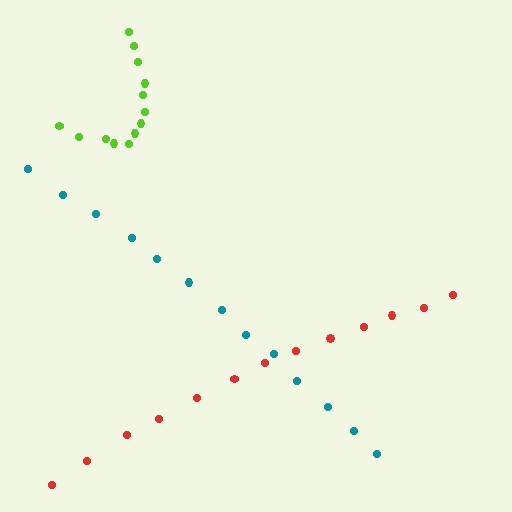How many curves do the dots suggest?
There are 3 distinct paths.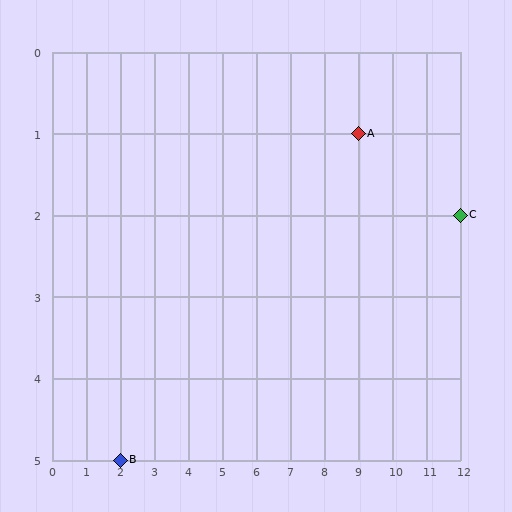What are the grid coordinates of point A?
Point A is at grid coordinates (9, 1).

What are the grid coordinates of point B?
Point B is at grid coordinates (2, 5).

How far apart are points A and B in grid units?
Points A and B are 7 columns and 4 rows apart (about 8.1 grid units diagonally).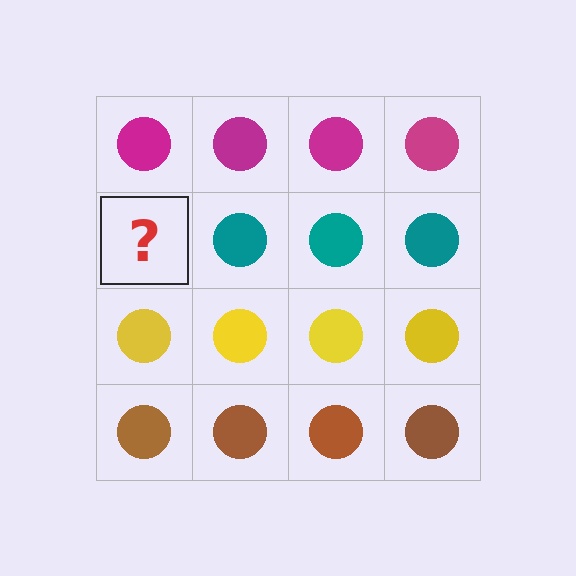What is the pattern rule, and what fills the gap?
The rule is that each row has a consistent color. The gap should be filled with a teal circle.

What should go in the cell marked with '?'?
The missing cell should contain a teal circle.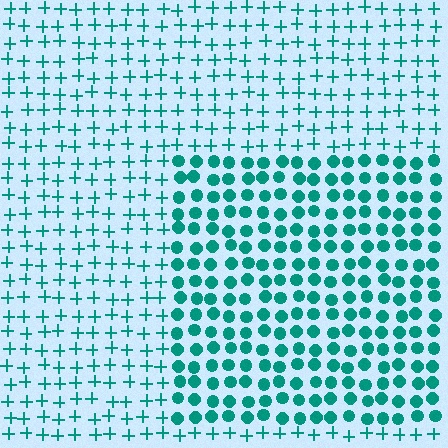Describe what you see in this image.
The image is filled with small teal elements arranged in a uniform grid. A rectangle-shaped region contains circles, while the surrounding area contains plus signs. The boundary is defined purely by the change in element shape.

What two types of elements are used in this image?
The image uses circles inside the rectangle region and plus signs outside it.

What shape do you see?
I see a rectangle.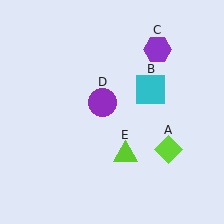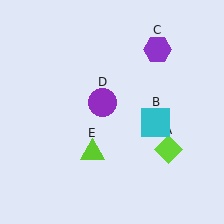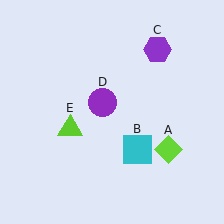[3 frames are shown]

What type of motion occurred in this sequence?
The cyan square (object B), lime triangle (object E) rotated clockwise around the center of the scene.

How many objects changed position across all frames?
2 objects changed position: cyan square (object B), lime triangle (object E).